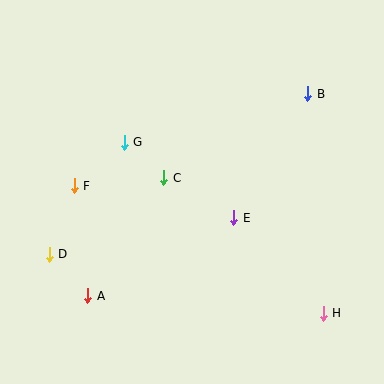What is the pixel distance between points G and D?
The distance between G and D is 135 pixels.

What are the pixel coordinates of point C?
Point C is at (164, 178).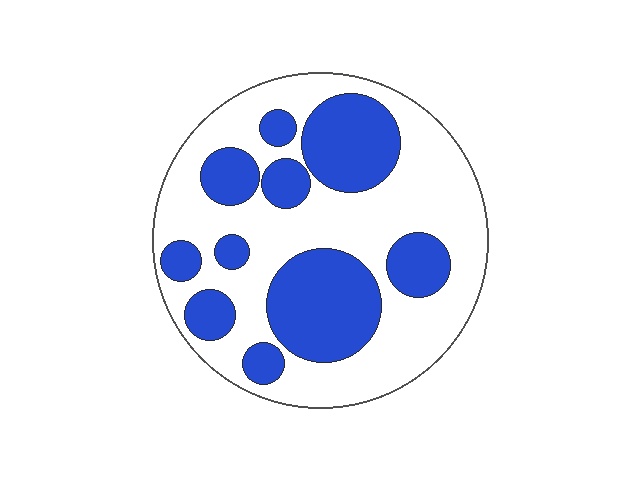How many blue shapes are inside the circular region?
10.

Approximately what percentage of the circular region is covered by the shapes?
Approximately 40%.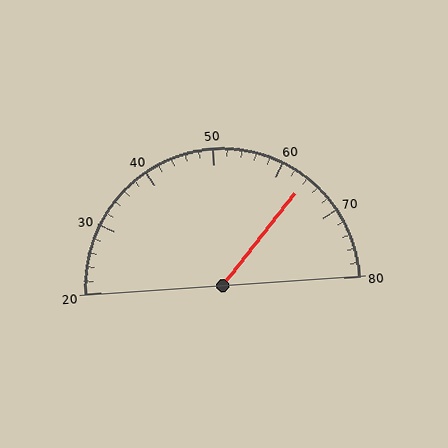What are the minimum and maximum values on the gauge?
The gauge ranges from 20 to 80.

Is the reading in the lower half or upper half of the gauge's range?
The reading is in the upper half of the range (20 to 80).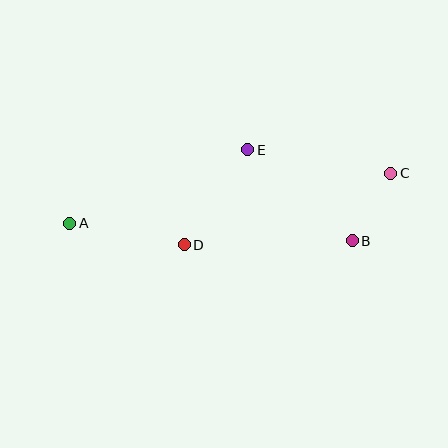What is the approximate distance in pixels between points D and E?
The distance between D and E is approximately 114 pixels.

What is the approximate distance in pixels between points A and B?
The distance between A and B is approximately 283 pixels.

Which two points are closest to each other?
Points B and C are closest to each other.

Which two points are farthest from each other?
Points A and C are farthest from each other.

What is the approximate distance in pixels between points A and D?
The distance between A and D is approximately 117 pixels.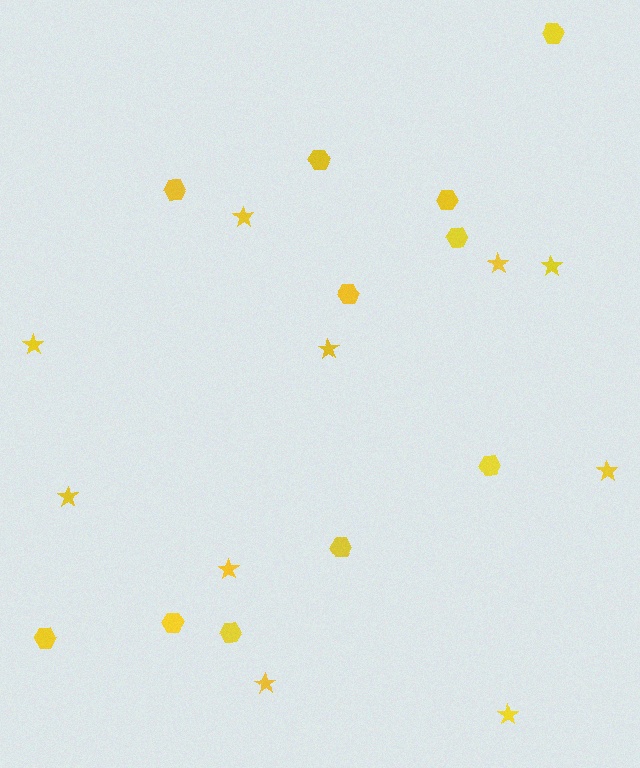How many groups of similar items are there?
There are 2 groups: one group of stars (10) and one group of hexagons (11).